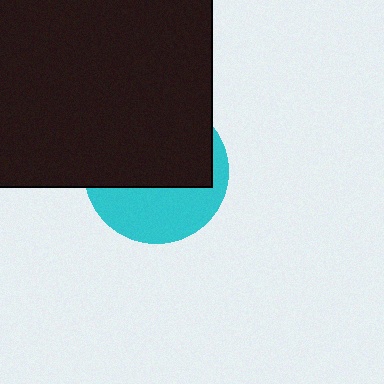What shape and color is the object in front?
The object in front is a black rectangle.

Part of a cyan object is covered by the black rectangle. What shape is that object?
It is a circle.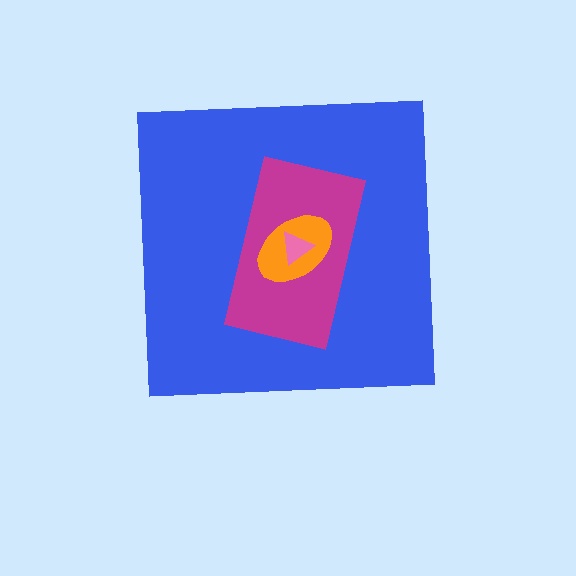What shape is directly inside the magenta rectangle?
The orange ellipse.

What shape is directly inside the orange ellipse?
The pink triangle.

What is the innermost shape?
The pink triangle.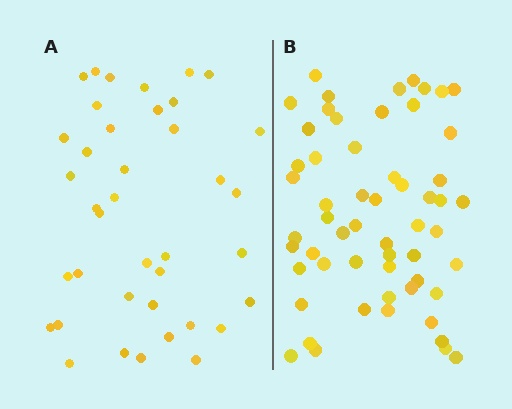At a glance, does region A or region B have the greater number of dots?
Region B (the right region) has more dots.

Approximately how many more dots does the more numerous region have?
Region B has approximately 20 more dots than region A.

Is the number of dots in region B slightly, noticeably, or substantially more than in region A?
Region B has substantially more. The ratio is roughly 1.5 to 1.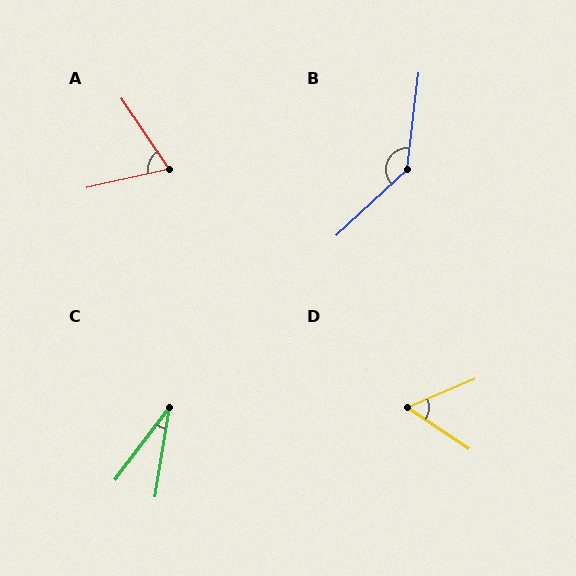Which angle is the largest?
B, at approximately 140 degrees.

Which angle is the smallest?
C, at approximately 28 degrees.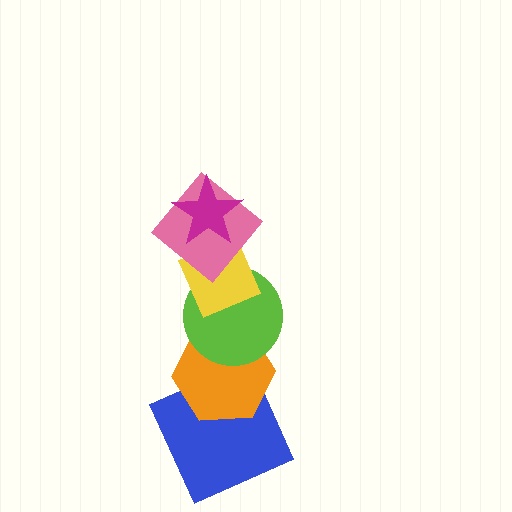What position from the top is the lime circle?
The lime circle is 4th from the top.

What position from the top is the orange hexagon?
The orange hexagon is 5th from the top.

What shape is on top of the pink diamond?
The magenta star is on top of the pink diamond.